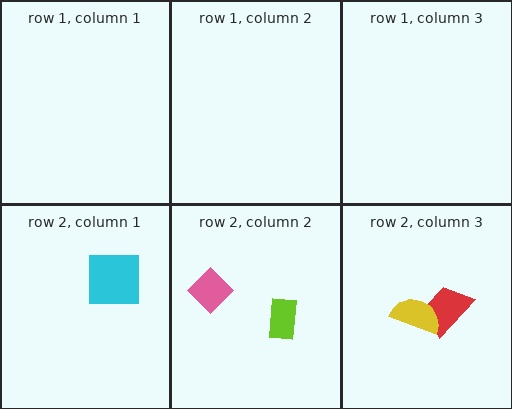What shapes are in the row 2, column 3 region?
The red trapezoid, the yellow semicircle.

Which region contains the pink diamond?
The row 2, column 2 region.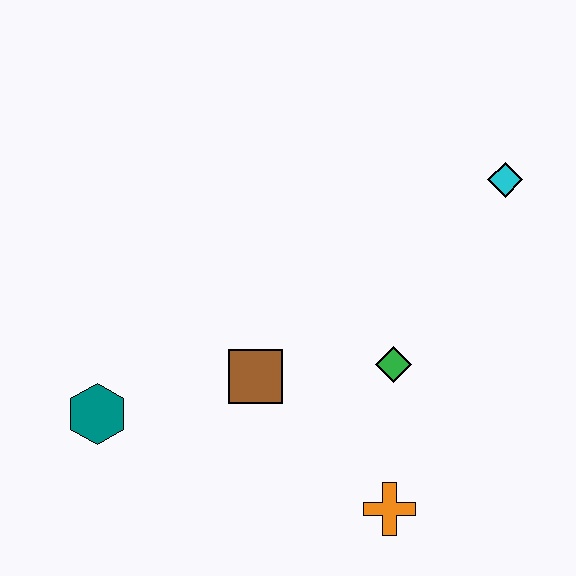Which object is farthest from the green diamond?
The teal hexagon is farthest from the green diamond.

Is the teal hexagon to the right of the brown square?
No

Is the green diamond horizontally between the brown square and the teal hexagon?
No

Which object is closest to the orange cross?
The green diamond is closest to the orange cross.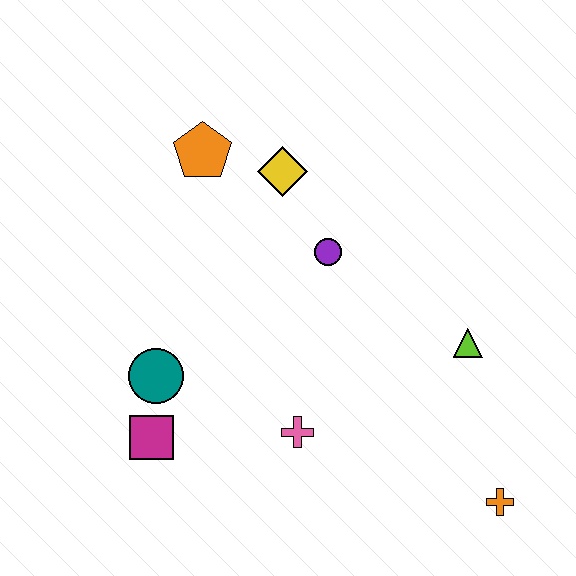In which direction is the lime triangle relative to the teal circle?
The lime triangle is to the right of the teal circle.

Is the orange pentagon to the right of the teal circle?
Yes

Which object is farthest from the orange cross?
The orange pentagon is farthest from the orange cross.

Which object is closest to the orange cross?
The lime triangle is closest to the orange cross.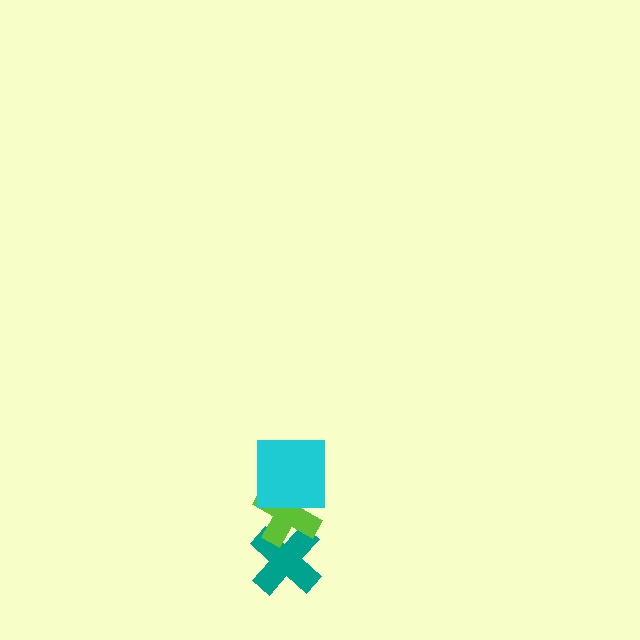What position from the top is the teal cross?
The teal cross is 3rd from the top.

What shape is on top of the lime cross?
The cyan square is on top of the lime cross.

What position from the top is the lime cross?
The lime cross is 2nd from the top.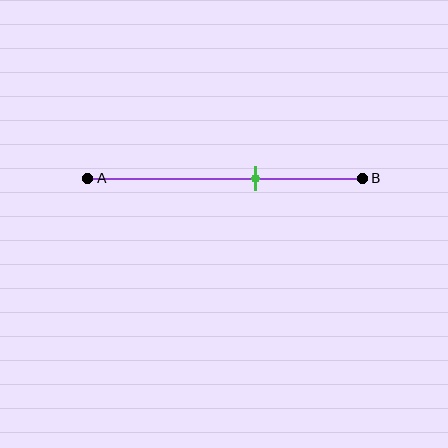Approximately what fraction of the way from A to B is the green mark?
The green mark is approximately 60% of the way from A to B.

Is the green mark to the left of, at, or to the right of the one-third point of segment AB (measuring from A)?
The green mark is to the right of the one-third point of segment AB.